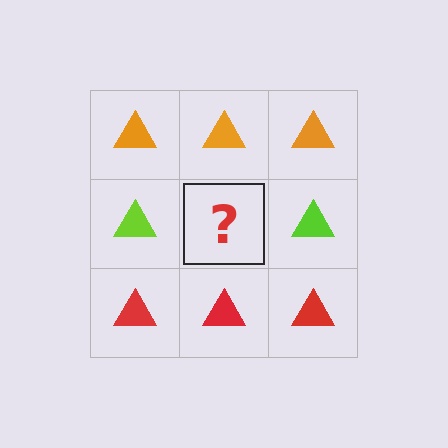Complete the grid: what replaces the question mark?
The question mark should be replaced with a lime triangle.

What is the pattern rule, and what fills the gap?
The rule is that each row has a consistent color. The gap should be filled with a lime triangle.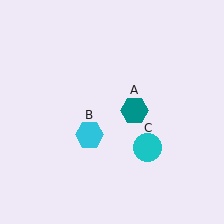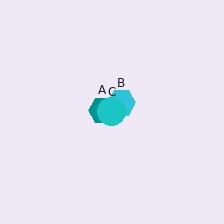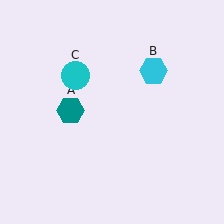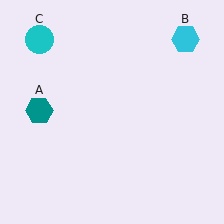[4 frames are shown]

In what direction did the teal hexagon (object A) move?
The teal hexagon (object A) moved left.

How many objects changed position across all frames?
3 objects changed position: teal hexagon (object A), cyan hexagon (object B), cyan circle (object C).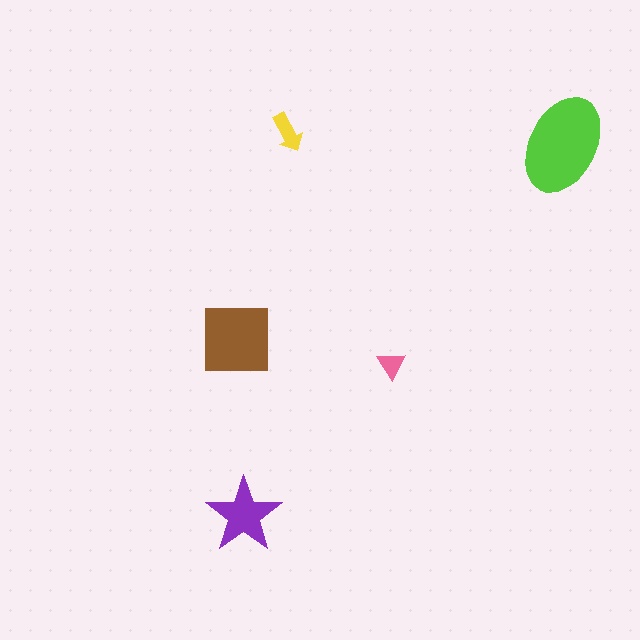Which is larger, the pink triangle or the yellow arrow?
The yellow arrow.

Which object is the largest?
The lime ellipse.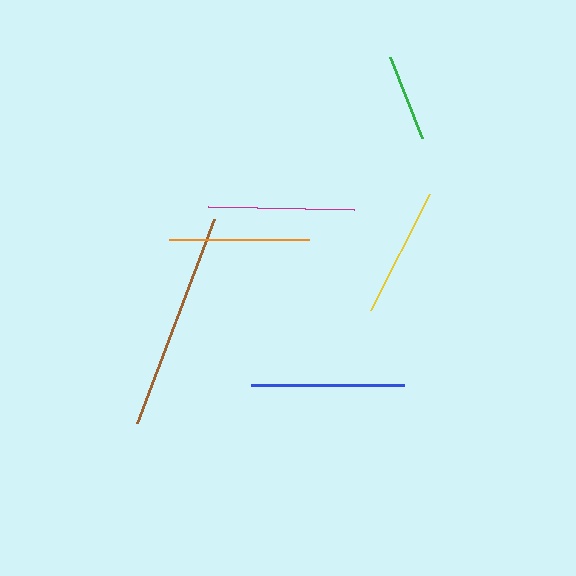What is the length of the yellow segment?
The yellow segment is approximately 130 pixels long.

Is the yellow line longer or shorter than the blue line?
The blue line is longer than the yellow line.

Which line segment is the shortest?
The green line is the shortest at approximately 88 pixels.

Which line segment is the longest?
The brown line is the longest at approximately 218 pixels.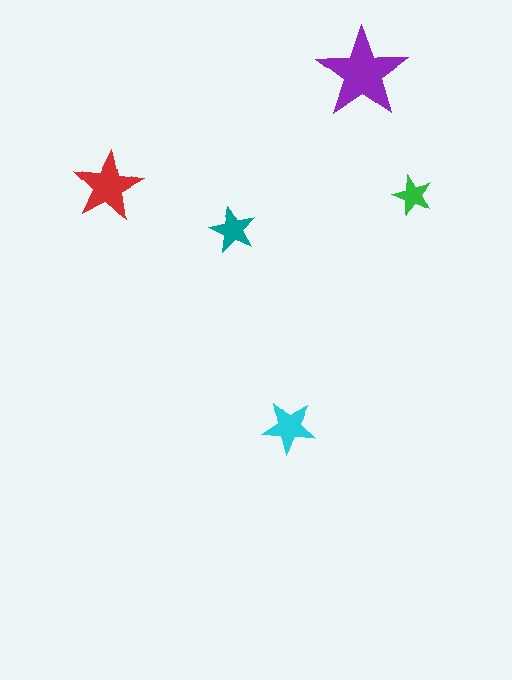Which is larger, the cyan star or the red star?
The red one.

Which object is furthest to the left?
The red star is leftmost.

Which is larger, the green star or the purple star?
The purple one.